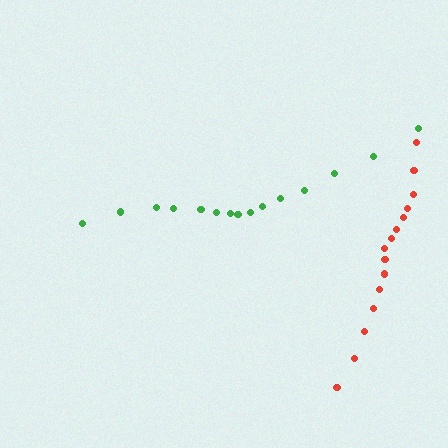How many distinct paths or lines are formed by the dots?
There are 2 distinct paths.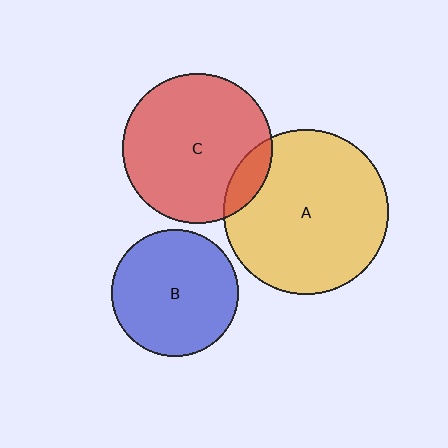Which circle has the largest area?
Circle A (yellow).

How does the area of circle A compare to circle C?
Approximately 1.2 times.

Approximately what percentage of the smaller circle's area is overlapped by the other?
Approximately 10%.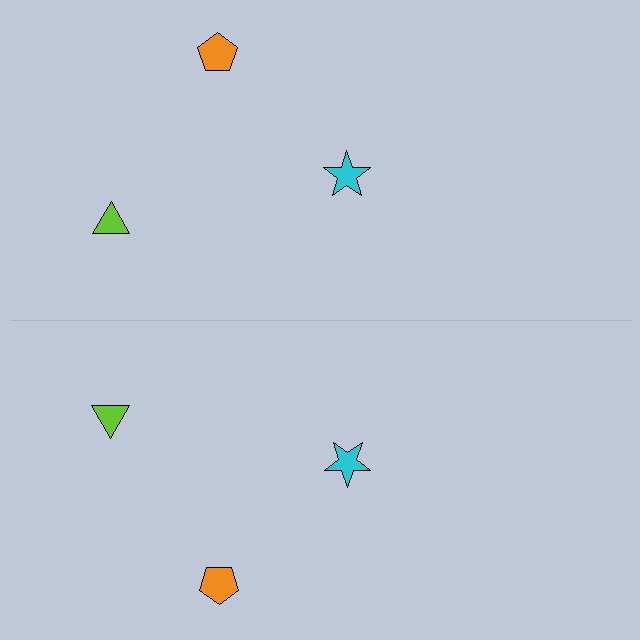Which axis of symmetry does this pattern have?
The pattern has a horizontal axis of symmetry running through the center of the image.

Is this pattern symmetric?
Yes, this pattern has bilateral (reflection) symmetry.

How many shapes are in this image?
There are 6 shapes in this image.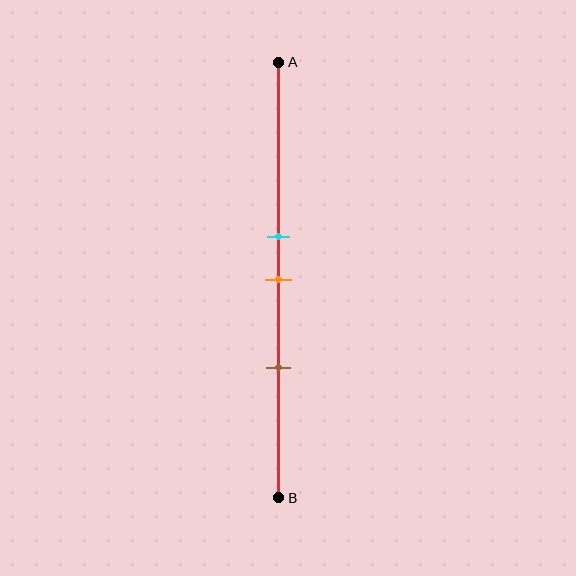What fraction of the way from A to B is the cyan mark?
The cyan mark is approximately 40% (0.4) of the way from A to B.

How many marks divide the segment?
There are 3 marks dividing the segment.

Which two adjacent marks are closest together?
The cyan and orange marks are the closest adjacent pair.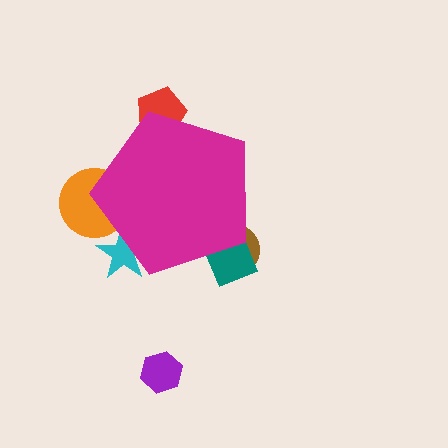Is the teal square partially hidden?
Yes, the teal square is partially hidden behind the magenta pentagon.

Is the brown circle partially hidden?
Yes, the brown circle is partially hidden behind the magenta pentagon.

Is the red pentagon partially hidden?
Yes, the red pentagon is partially hidden behind the magenta pentagon.